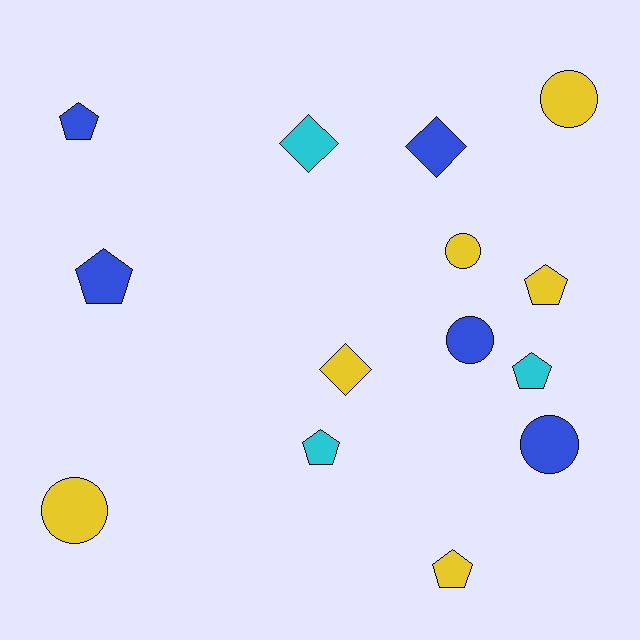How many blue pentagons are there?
There are 2 blue pentagons.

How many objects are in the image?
There are 14 objects.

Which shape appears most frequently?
Pentagon, with 6 objects.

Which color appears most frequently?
Yellow, with 6 objects.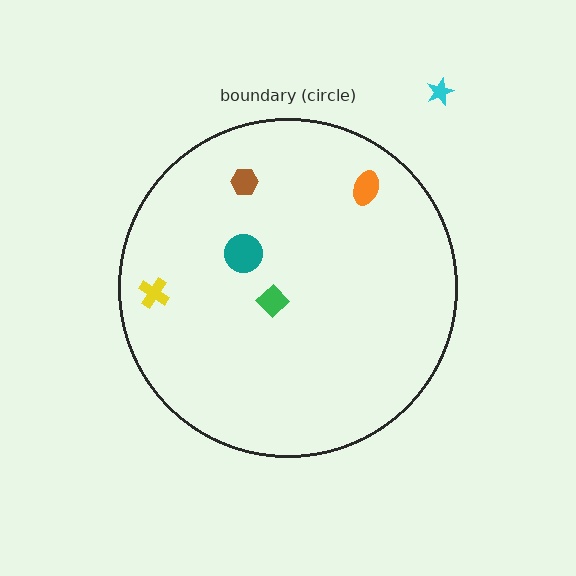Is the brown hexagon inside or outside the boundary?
Inside.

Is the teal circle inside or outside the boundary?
Inside.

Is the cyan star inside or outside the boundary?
Outside.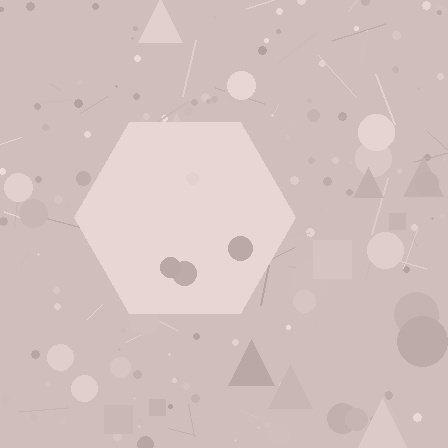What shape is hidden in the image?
A hexagon is hidden in the image.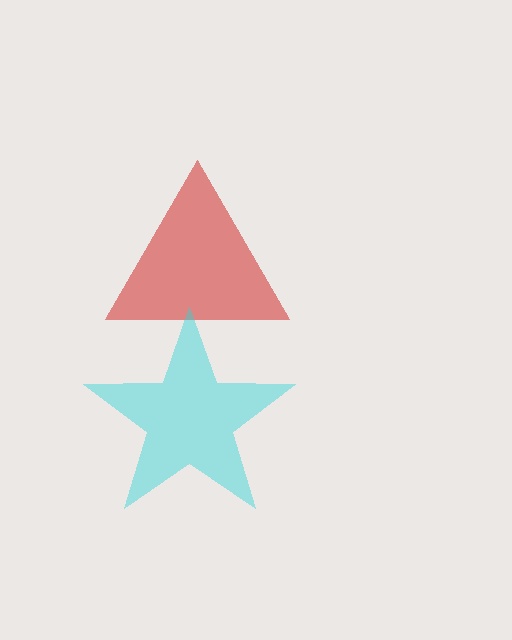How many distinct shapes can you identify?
There are 2 distinct shapes: a red triangle, a cyan star.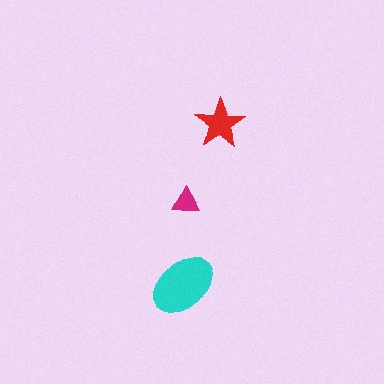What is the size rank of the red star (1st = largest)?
2nd.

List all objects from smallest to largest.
The magenta triangle, the red star, the cyan ellipse.